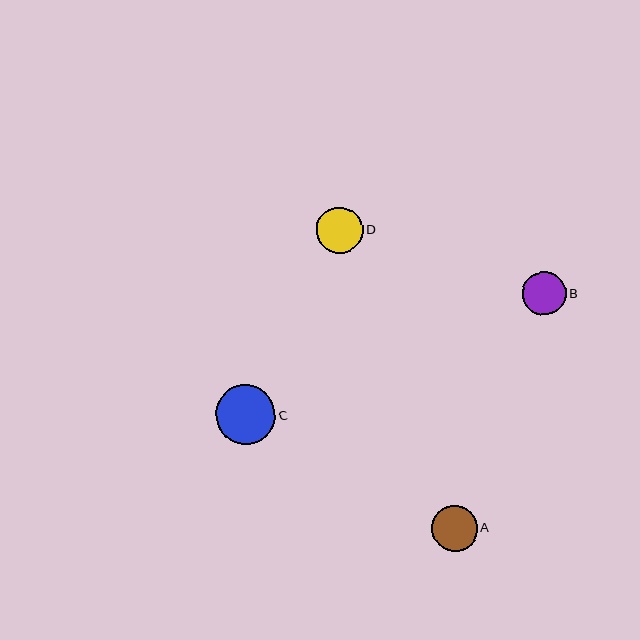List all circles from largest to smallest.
From largest to smallest: C, D, A, B.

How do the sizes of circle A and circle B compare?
Circle A and circle B are approximately the same size.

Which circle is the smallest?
Circle B is the smallest with a size of approximately 44 pixels.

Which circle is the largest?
Circle C is the largest with a size of approximately 60 pixels.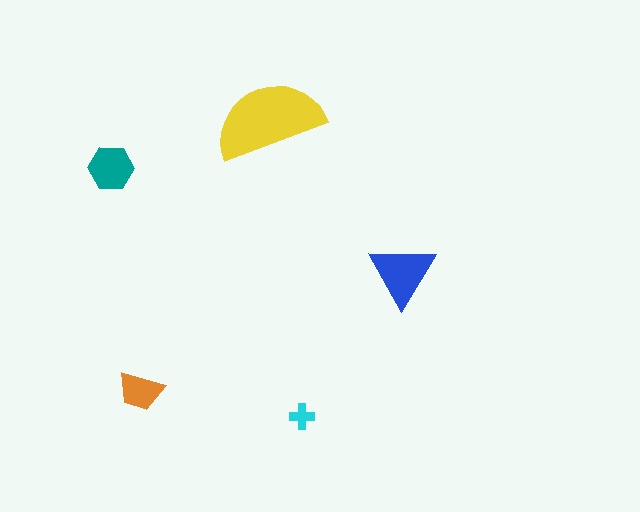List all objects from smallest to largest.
The cyan cross, the orange trapezoid, the teal hexagon, the blue triangle, the yellow semicircle.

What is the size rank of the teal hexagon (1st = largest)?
3rd.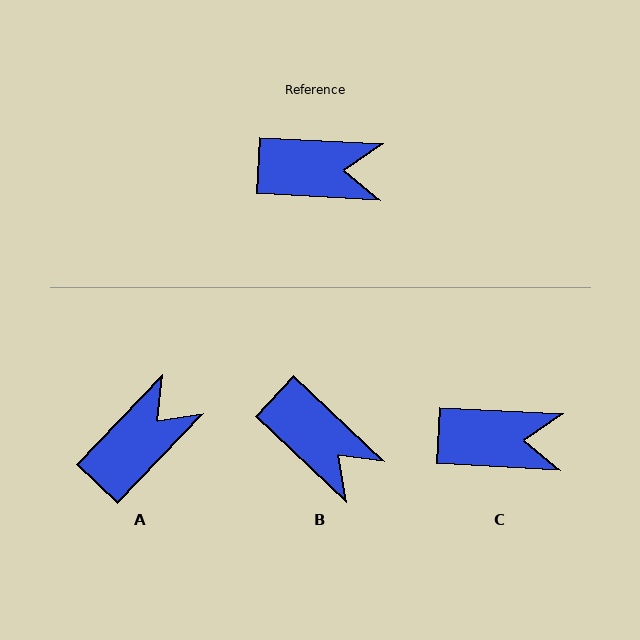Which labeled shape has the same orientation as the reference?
C.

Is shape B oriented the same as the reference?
No, it is off by about 40 degrees.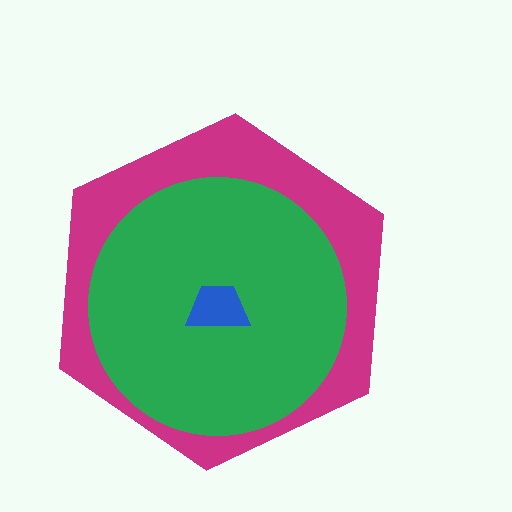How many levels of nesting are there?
3.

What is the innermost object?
The blue trapezoid.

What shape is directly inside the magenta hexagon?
The green circle.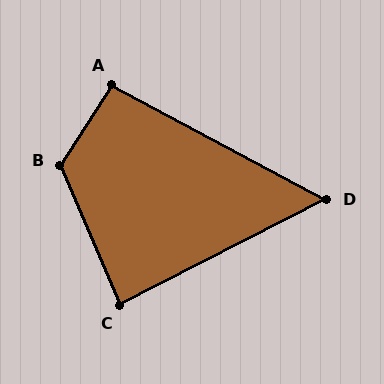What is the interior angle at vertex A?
Approximately 94 degrees (approximately right).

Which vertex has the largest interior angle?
B, at approximately 125 degrees.